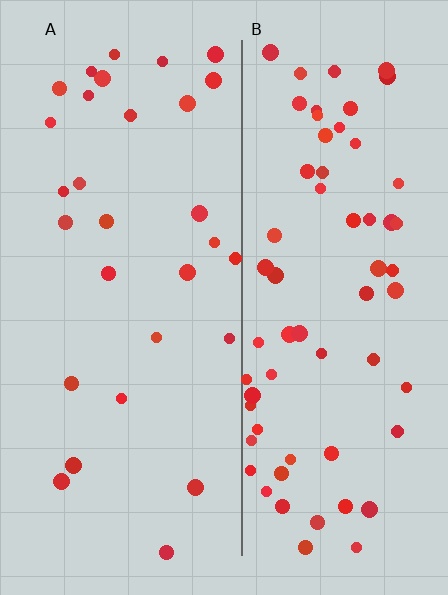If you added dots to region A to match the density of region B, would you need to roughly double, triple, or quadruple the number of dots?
Approximately double.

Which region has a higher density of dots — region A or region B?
B (the right).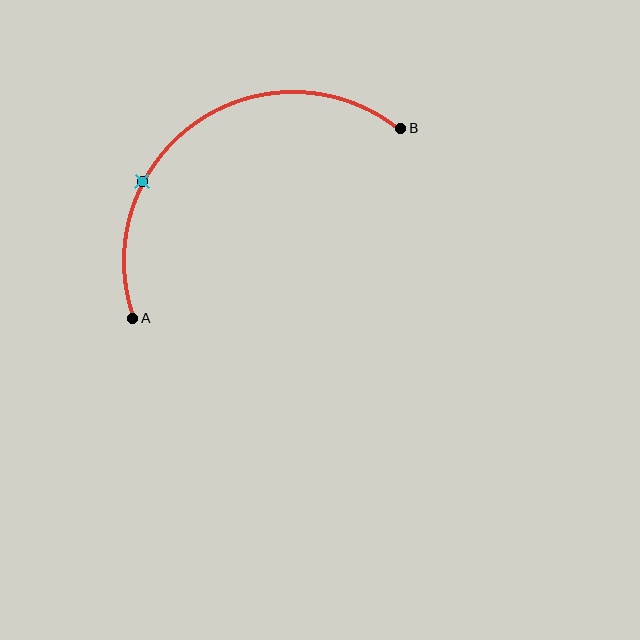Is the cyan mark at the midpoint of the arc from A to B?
No. The cyan mark lies on the arc but is closer to endpoint A. The arc midpoint would be at the point on the curve equidistant along the arc from both A and B.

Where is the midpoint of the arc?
The arc midpoint is the point on the curve farthest from the straight line joining A and B. It sits above and to the left of that line.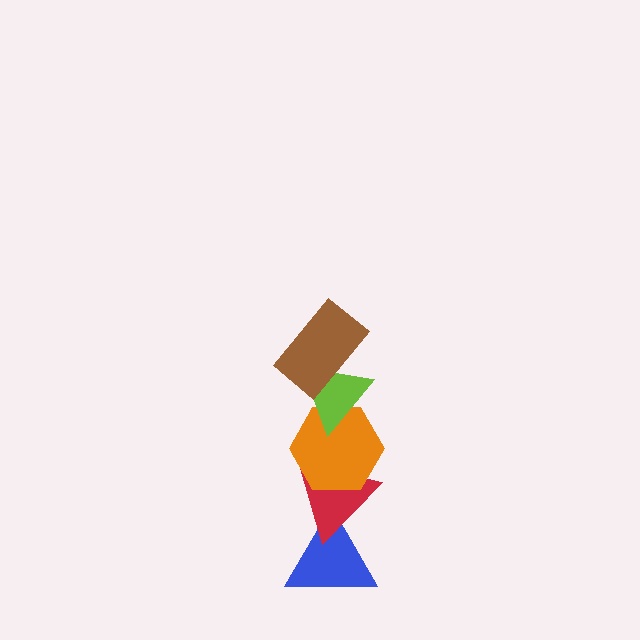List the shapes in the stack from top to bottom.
From top to bottom: the brown rectangle, the lime triangle, the orange hexagon, the red triangle, the blue triangle.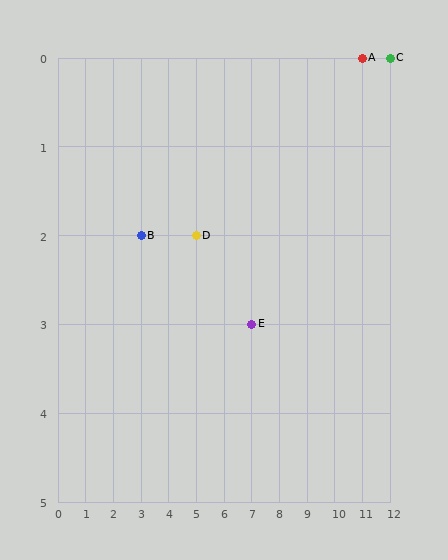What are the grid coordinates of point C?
Point C is at grid coordinates (12, 0).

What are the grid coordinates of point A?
Point A is at grid coordinates (11, 0).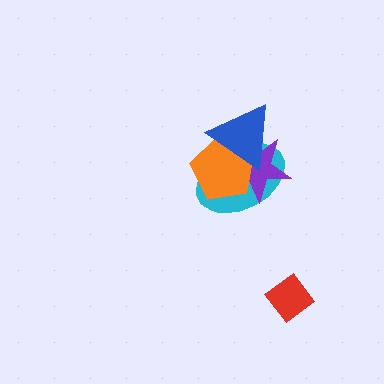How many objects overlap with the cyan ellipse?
3 objects overlap with the cyan ellipse.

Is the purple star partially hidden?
Yes, it is partially covered by another shape.